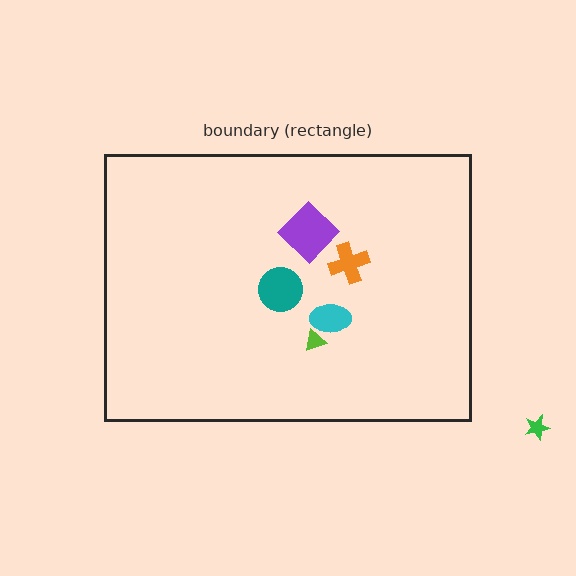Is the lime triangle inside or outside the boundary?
Inside.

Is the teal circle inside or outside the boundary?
Inside.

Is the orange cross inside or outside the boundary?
Inside.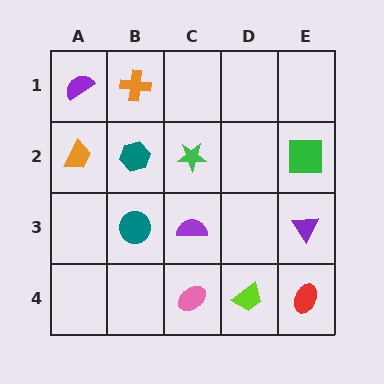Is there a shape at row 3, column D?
No, that cell is empty.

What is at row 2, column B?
A teal hexagon.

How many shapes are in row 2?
4 shapes.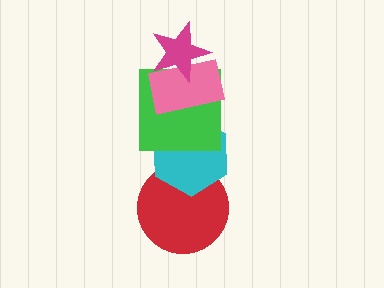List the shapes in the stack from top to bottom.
From top to bottom: the magenta star, the pink rectangle, the green square, the cyan hexagon, the red circle.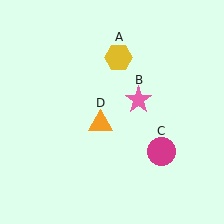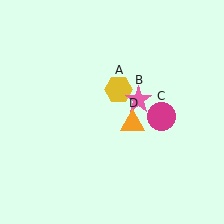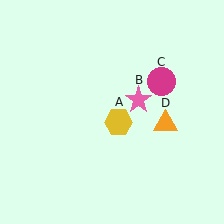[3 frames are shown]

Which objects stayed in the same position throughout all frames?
Pink star (object B) remained stationary.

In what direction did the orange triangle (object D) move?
The orange triangle (object D) moved right.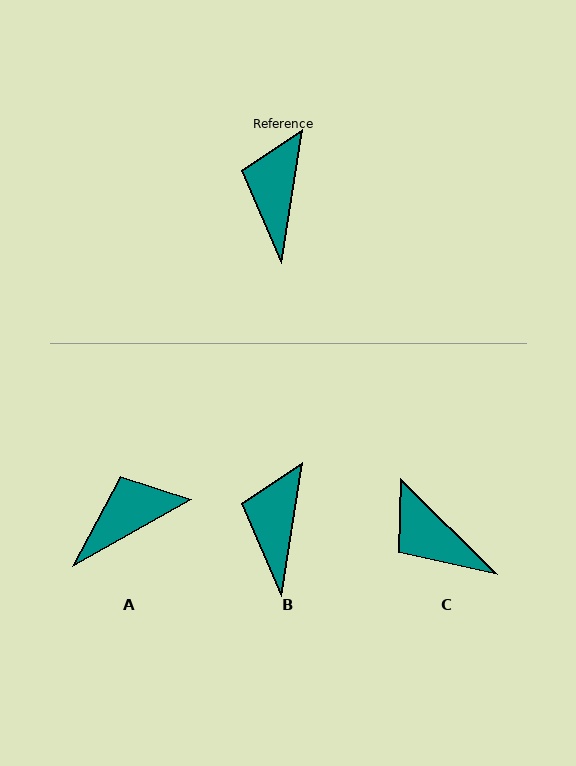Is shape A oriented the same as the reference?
No, it is off by about 51 degrees.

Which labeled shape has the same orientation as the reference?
B.